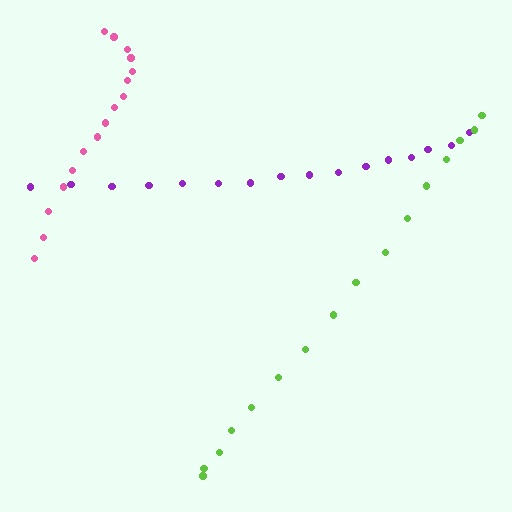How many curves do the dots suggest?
There are 3 distinct paths.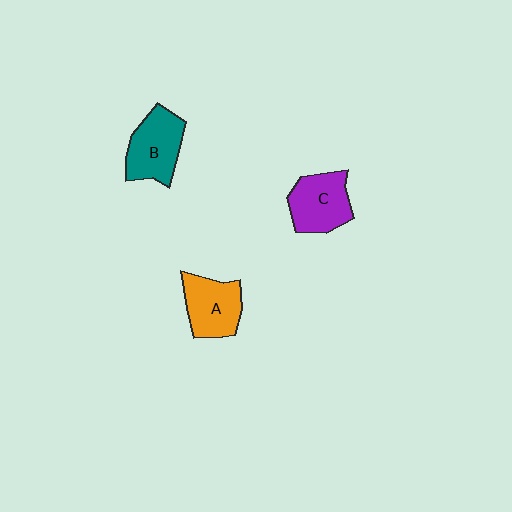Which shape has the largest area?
Shape B (teal).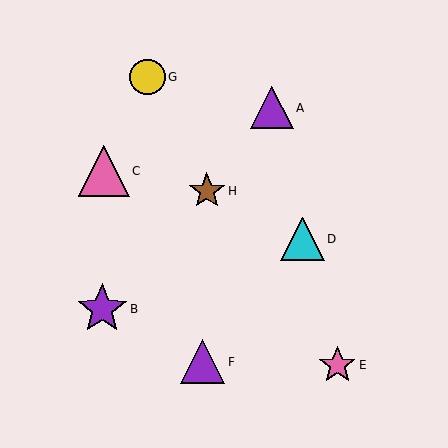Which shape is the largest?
The purple star (labeled B) is the largest.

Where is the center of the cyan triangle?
The center of the cyan triangle is at (302, 239).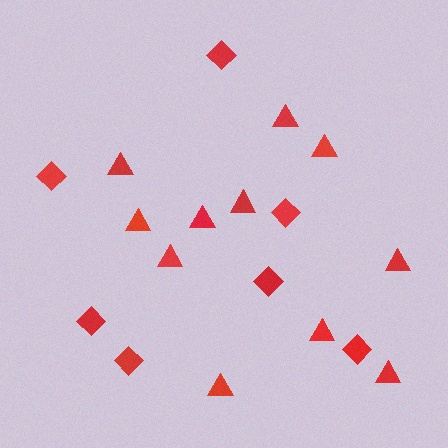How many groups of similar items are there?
There are 2 groups: one group of diamonds (7) and one group of triangles (11).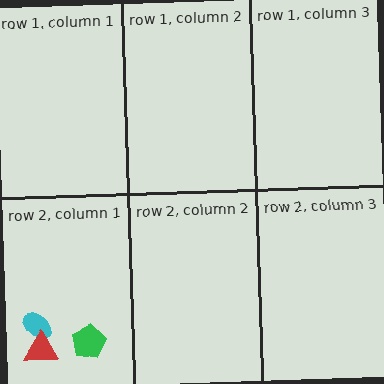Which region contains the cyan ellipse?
The row 2, column 1 region.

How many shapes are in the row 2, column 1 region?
3.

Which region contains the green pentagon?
The row 2, column 1 region.